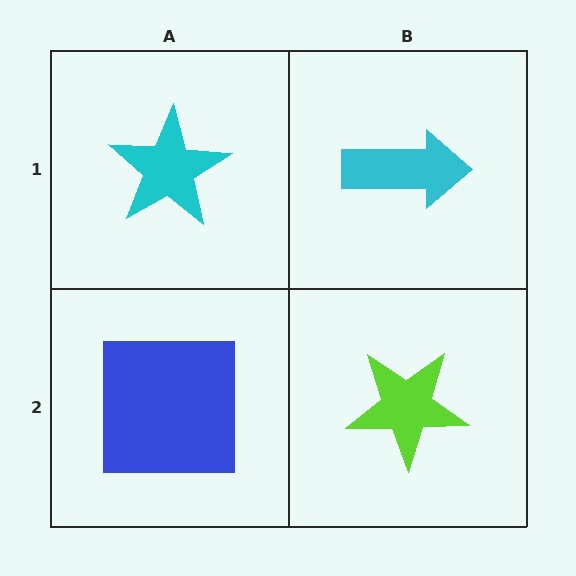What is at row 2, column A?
A blue square.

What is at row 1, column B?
A cyan arrow.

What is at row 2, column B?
A lime star.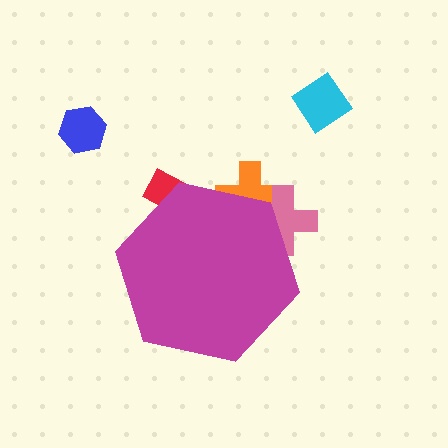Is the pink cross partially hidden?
Yes, the pink cross is partially hidden behind the magenta hexagon.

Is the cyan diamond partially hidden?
No, the cyan diamond is fully visible.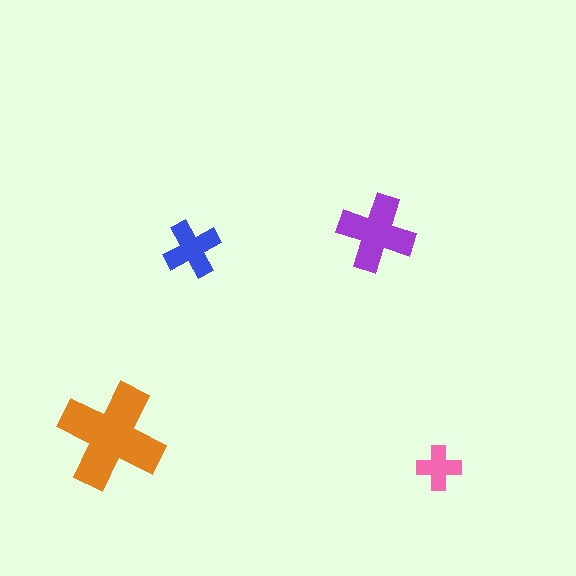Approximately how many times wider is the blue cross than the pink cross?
About 1.5 times wider.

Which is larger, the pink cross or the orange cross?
The orange one.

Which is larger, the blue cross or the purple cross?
The purple one.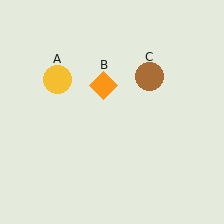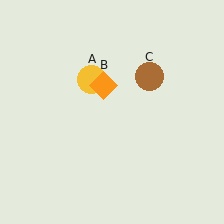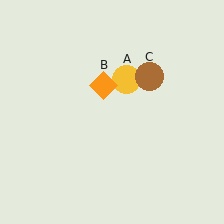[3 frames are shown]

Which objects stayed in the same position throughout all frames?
Orange diamond (object B) and brown circle (object C) remained stationary.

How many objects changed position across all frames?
1 object changed position: yellow circle (object A).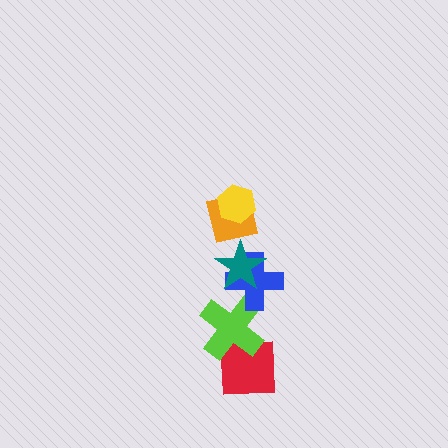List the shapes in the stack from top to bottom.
From top to bottom: the yellow hexagon, the orange square, the teal star, the blue cross, the lime cross, the red square.